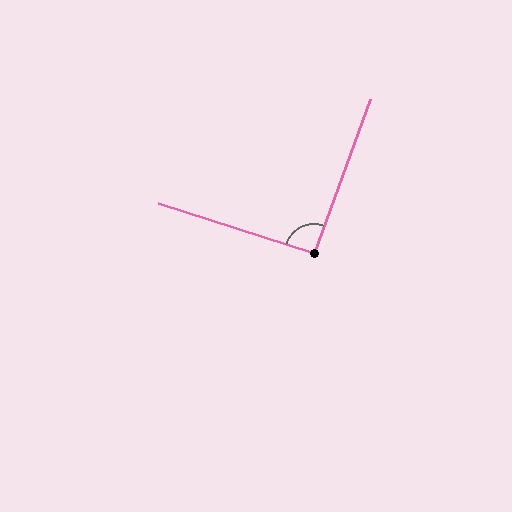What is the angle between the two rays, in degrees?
Approximately 92 degrees.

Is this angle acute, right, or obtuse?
It is approximately a right angle.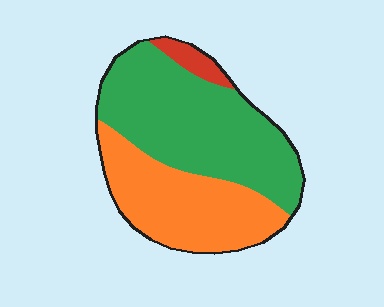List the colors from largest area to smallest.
From largest to smallest: green, orange, red.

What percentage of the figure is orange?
Orange covers roughly 40% of the figure.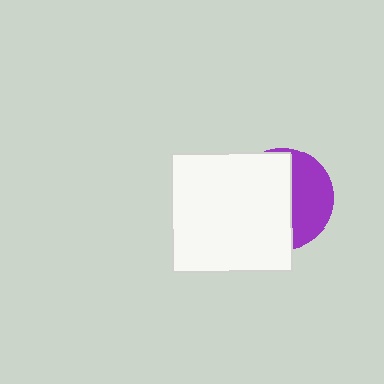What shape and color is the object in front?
The object in front is a white square.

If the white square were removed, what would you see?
You would see the complete purple circle.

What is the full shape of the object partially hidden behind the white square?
The partially hidden object is a purple circle.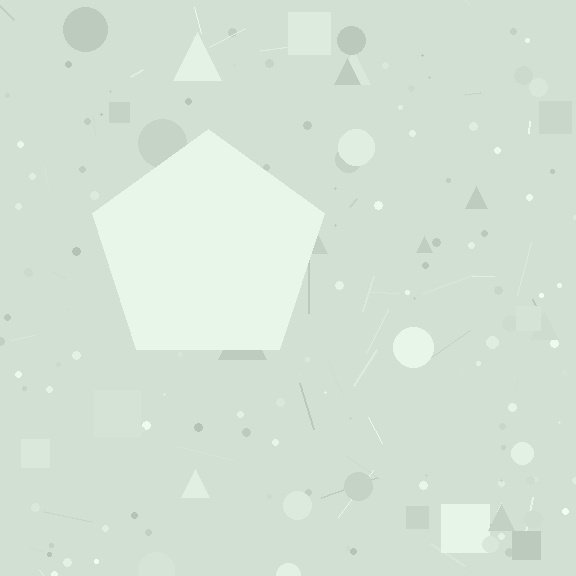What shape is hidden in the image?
A pentagon is hidden in the image.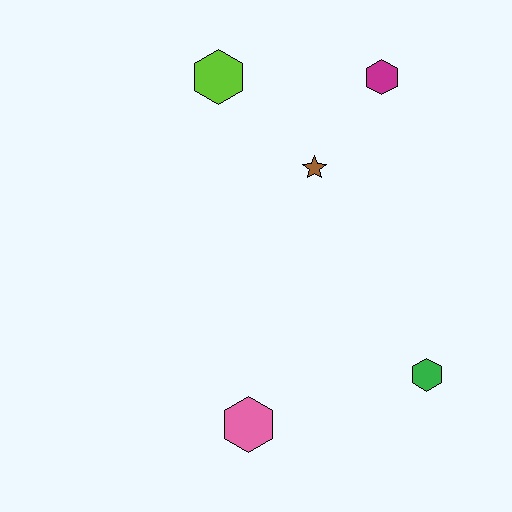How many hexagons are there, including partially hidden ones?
There are 4 hexagons.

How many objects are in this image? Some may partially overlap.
There are 5 objects.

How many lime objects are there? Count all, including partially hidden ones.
There is 1 lime object.